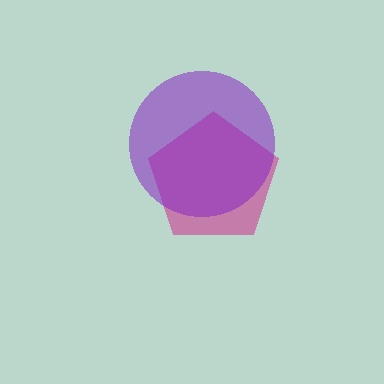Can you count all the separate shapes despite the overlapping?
Yes, there are 2 separate shapes.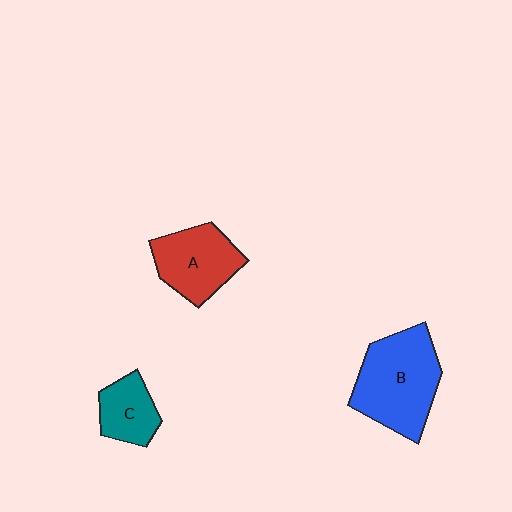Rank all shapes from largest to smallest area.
From largest to smallest: B (blue), A (red), C (teal).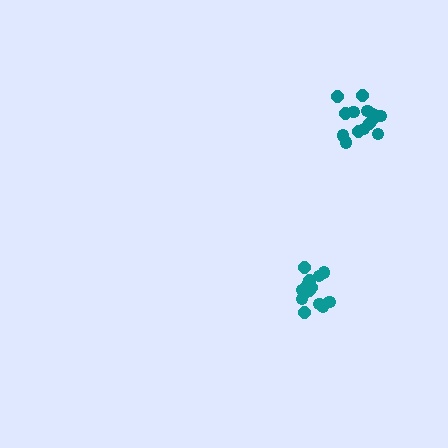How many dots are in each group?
Group 1: 14 dots, Group 2: 14 dots (28 total).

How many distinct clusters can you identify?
There are 2 distinct clusters.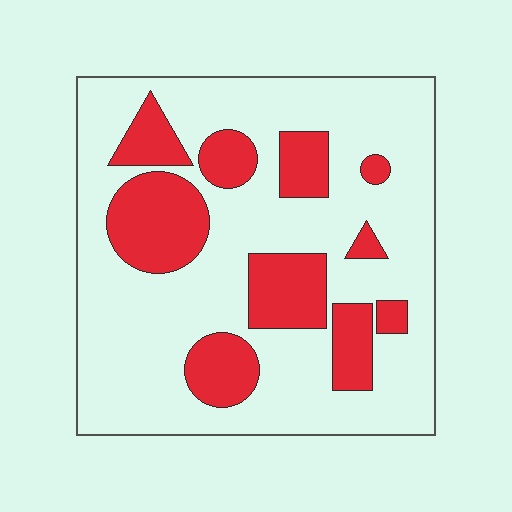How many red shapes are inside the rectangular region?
10.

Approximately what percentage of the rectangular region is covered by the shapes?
Approximately 25%.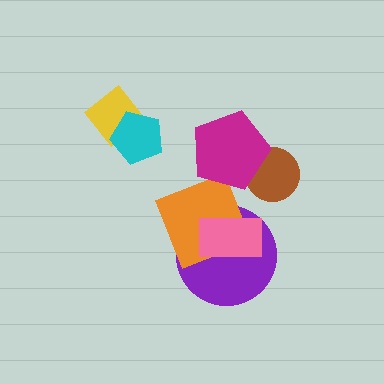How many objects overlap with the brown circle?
1 object overlaps with the brown circle.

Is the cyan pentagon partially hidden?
No, no other shape covers it.